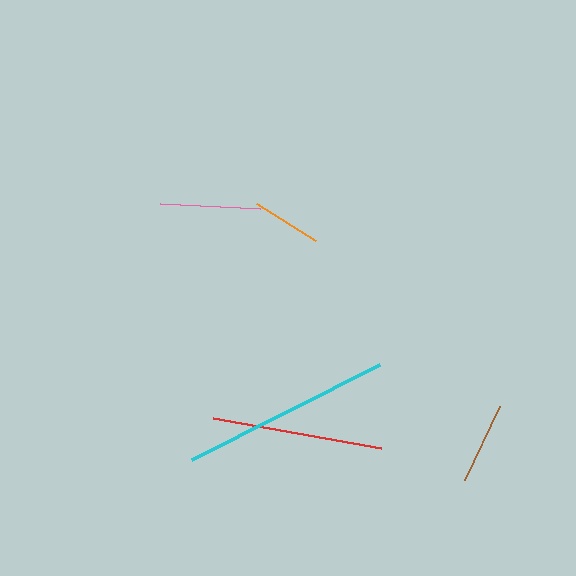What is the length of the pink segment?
The pink segment is approximately 100 pixels long.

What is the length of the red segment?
The red segment is approximately 171 pixels long.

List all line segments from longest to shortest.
From longest to shortest: cyan, red, pink, brown, orange.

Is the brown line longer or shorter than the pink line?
The pink line is longer than the brown line.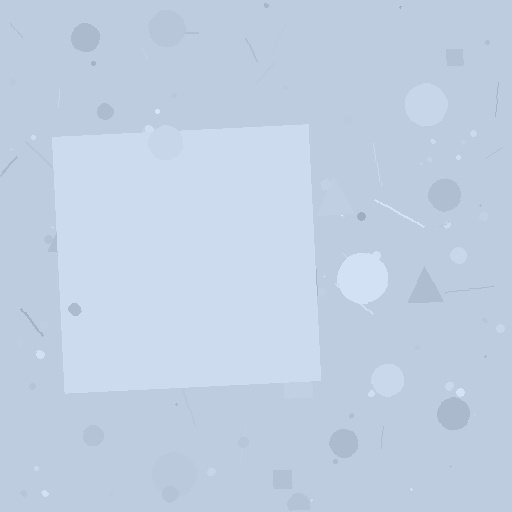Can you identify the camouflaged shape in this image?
The camouflaged shape is a square.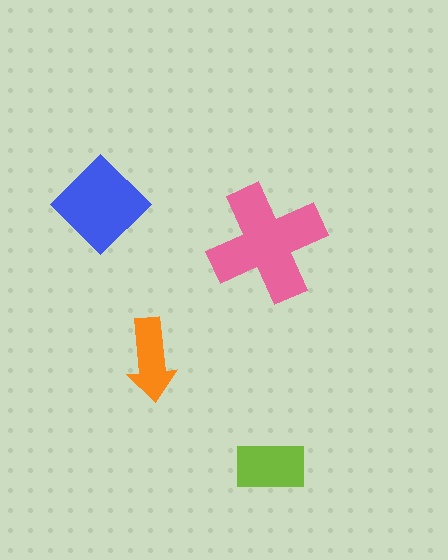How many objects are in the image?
There are 4 objects in the image.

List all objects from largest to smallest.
The pink cross, the blue diamond, the lime rectangle, the orange arrow.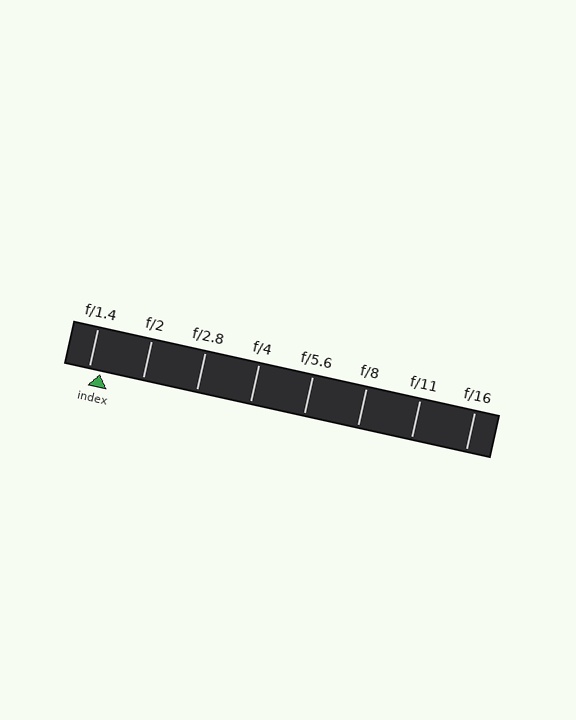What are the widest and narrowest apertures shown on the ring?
The widest aperture shown is f/1.4 and the narrowest is f/16.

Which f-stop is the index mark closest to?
The index mark is closest to f/1.4.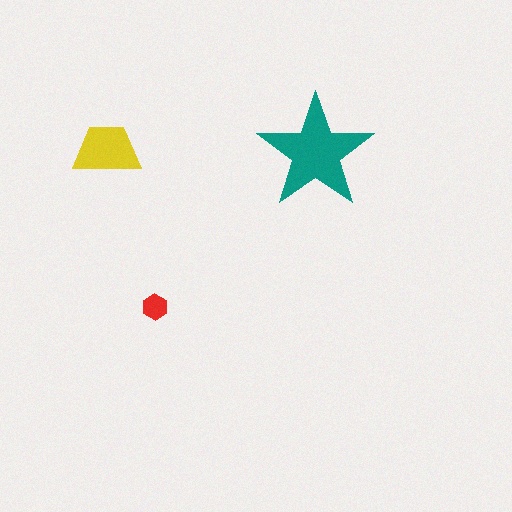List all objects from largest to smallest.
The teal star, the yellow trapezoid, the red hexagon.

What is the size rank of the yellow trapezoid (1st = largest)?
2nd.